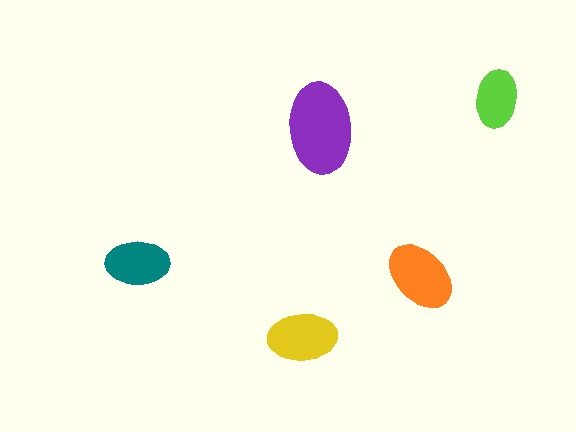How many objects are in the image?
There are 5 objects in the image.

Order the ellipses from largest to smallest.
the purple one, the orange one, the yellow one, the teal one, the lime one.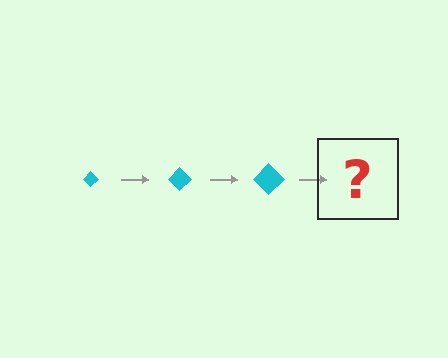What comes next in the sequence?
The next element should be a cyan diamond, larger than the previous one.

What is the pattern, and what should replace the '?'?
The pattern is that the diamond gets progressively larger each step. The '?' should be a cyan diamond, larger than the previous one.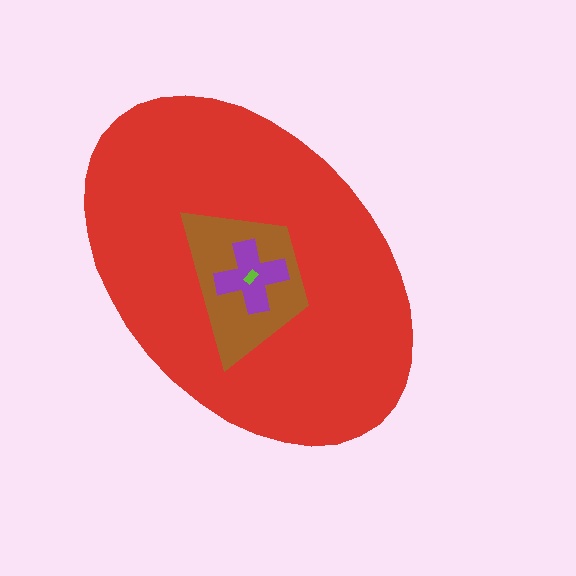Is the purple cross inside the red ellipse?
Yes.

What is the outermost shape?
The red ellipse.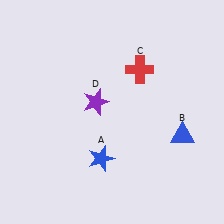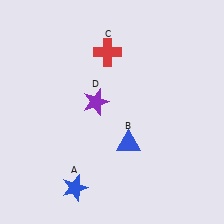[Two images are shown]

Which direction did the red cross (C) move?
The red cross (C) moved left.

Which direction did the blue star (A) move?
The blue star (A) moved down.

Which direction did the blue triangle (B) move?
The blue triangle (B) moved left.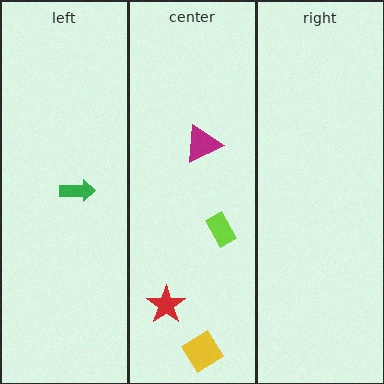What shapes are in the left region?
The green arrow.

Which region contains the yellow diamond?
The center region.